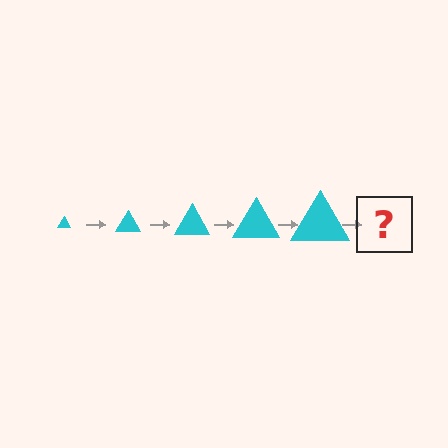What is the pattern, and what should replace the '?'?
The pattern is that the triangle gets progressively larger each step. The '?' should be a cyan triangle, larger than the previous one.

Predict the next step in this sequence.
The next step is a cyan triangle, larger than the previous one.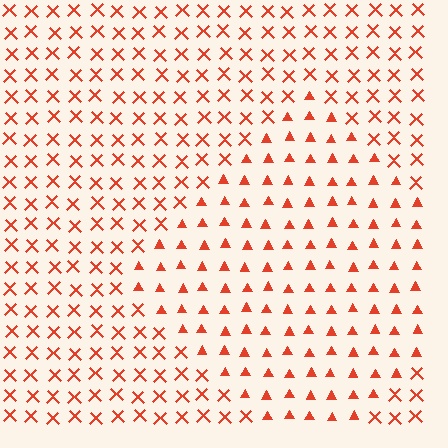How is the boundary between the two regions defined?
The boundary is defined by a change in element shape: triangles inside vs. X marks outside. All elements share the same color and spacing.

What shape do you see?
I see a diamond.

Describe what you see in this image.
The image is filled with small red elements arranged in a uniform grid. A diamond-shaped region contains triangles, while the surrounding area contains X marks. The boundary is defined purely by the change in element shape.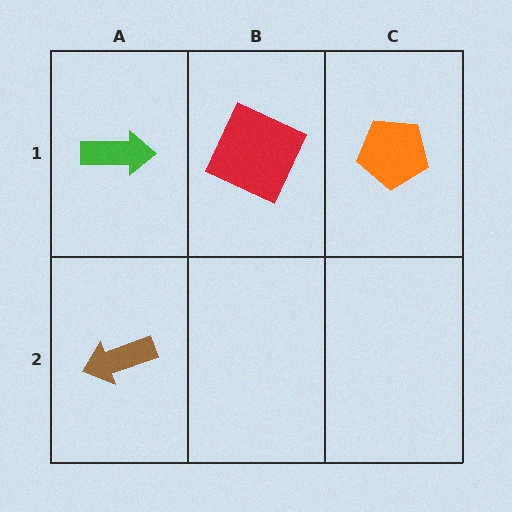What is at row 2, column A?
A brown arrow.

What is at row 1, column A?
A green arrow.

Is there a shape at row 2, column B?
No, that cell is empty.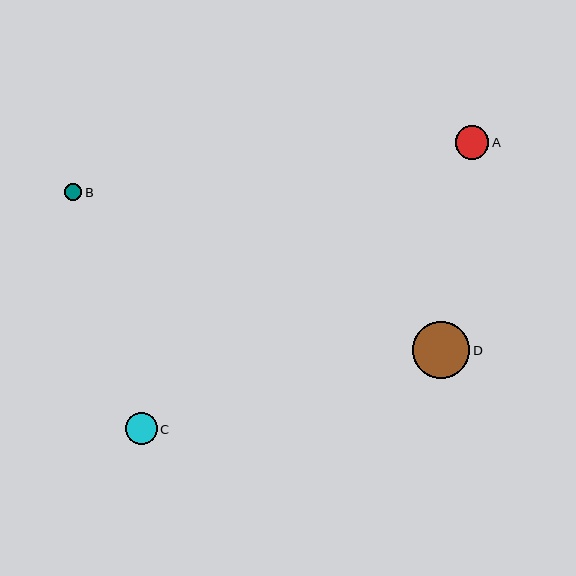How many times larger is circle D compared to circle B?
Circle D is approximately 3.3 times the size of circle B.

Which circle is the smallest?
Circle B is the smallest with a size of approximately 17 pixels.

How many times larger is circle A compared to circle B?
Circle A is approximately 1.9 times the size of circle B.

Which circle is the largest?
Circle D is the largest with a size of approximately 58 pixels.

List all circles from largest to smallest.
From largest to smallest: D, A, C, B.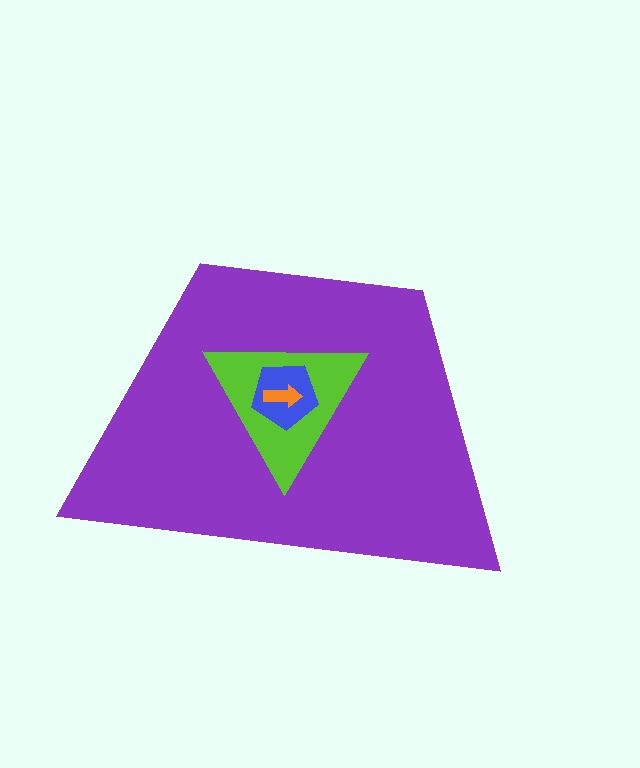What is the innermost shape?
The orange arrow.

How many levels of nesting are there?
4.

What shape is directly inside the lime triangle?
The blue pentagon.